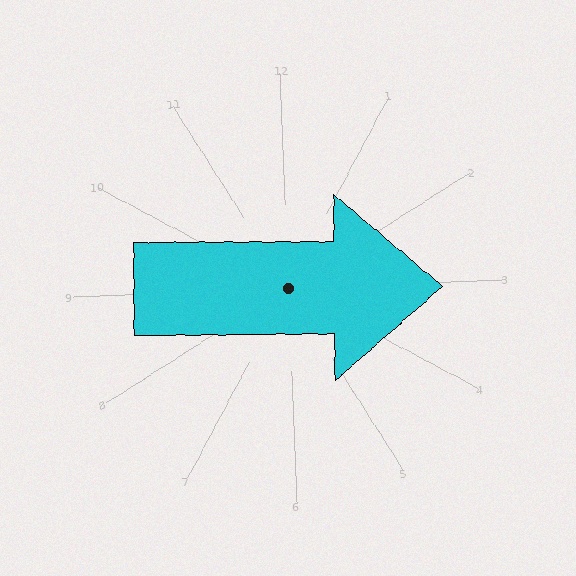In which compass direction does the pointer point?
East.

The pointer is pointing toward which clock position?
Roughly 3 o'clock.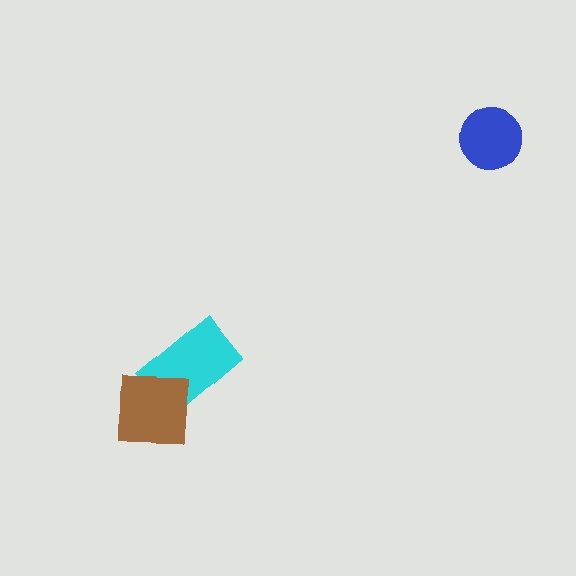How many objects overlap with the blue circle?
0 objects overlap with the blue circle.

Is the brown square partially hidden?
No, no other shape covers it.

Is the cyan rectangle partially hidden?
Yes, it is partially covered by another shape.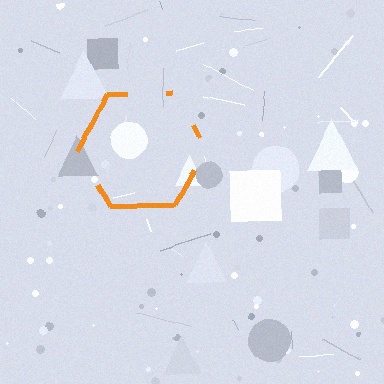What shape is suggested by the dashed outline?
The dashed outline suggests a hexagon.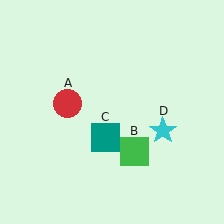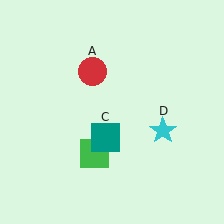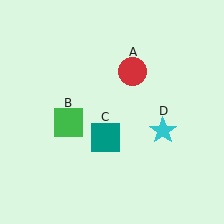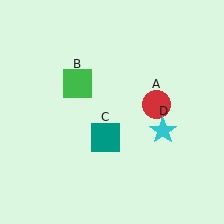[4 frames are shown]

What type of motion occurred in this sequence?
The red circle (object A), green square (object B) rotated clockwise around the center of the scene.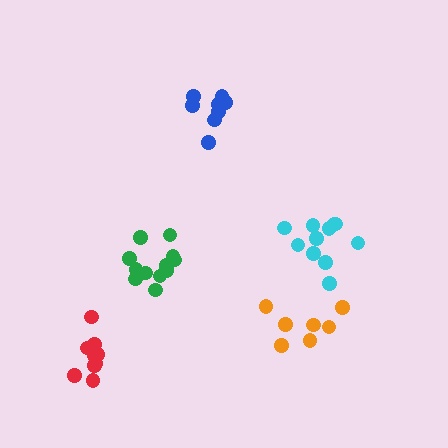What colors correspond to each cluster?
The clusters are colored: cyan, blue, orange, red, green.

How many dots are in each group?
Group 1: 11 dots, Group 2: 8 dots, Group 3: 7 dots, Group 4: 10 dots, Group 5: 12 dots (48 total).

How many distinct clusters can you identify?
There are 5 distinct clusters.